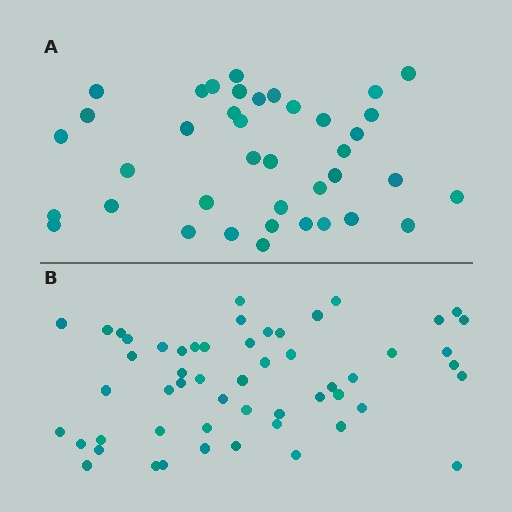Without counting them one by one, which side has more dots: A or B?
Region B (the bottom region) has more dots.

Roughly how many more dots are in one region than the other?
Region B has approximately 15 more dots than region A.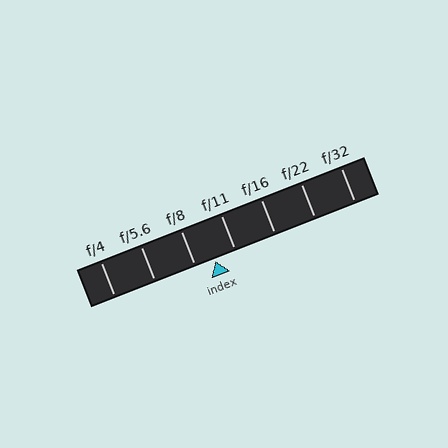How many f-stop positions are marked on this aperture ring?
There are 7 f-stop positions marked.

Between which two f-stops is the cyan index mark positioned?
The index mark is between f/8 and f/11.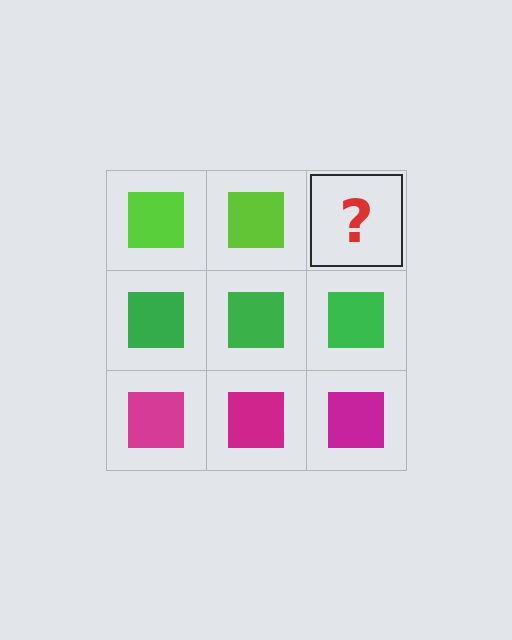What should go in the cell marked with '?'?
The missing cell should contain a lime square.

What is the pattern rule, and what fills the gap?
The rule is that each row has a consistent color. The gap should be filled with a lime square.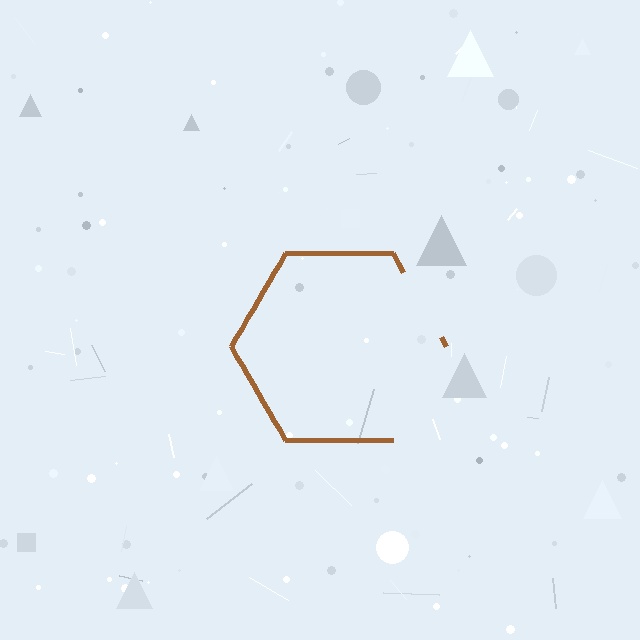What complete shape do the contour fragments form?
The contour fragments form a hexagon.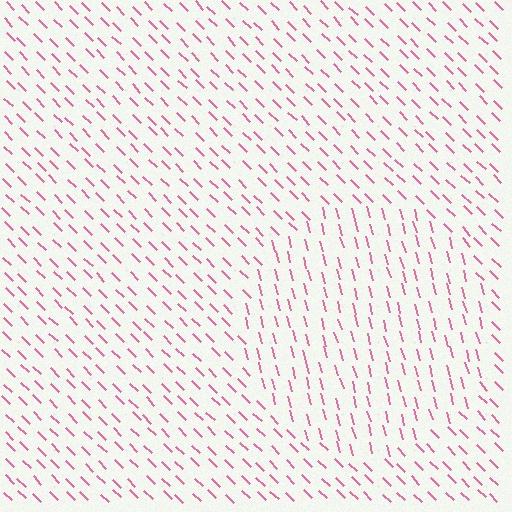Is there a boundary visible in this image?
Yes, there is a texture boundary formed by a change in line orientation.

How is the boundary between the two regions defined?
The boundary is defined purely by a change in line orientation (approximately 30 degrees difference). All lines are the same color and thickness.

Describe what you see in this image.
The image is filled with small pink line segments. A circle region in the image has lines oriented differently from the surrounding lines, creating a visible texture boundary.